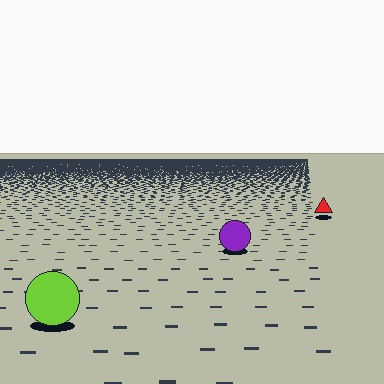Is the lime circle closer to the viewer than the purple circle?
Yes. The lime circle is closer — you can tell from the texture gradient: the ground texture is coarser near it.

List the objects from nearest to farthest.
From nearest to farthest: the lime circle, the purple circle, the red triangle.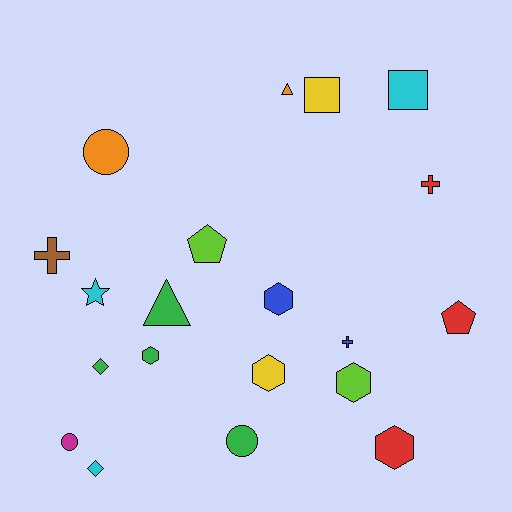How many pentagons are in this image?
There are 2 pentagons.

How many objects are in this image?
There are 20 objects.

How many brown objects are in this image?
There is 1 brown object.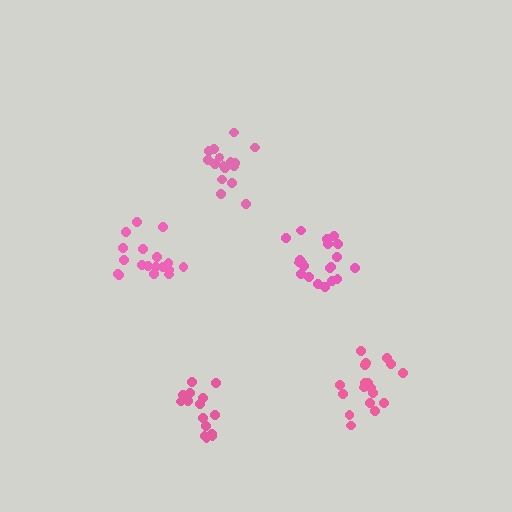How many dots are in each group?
Group 1: 20 dots, Group 2: 16 dots, Group 3: 18 dots, Group 4: 19 dots, Group 5: 15 dots (88 total).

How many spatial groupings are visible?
There are 5 spatial groupings.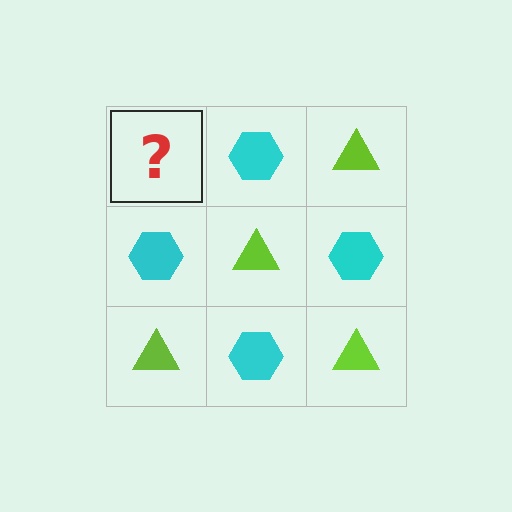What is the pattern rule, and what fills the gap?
The rule is that it alternates lime triangle and cyan hexagon in a checkerboard pattern. The gap should be filled with a lime triangle.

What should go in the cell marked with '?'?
The missing cell should contain a lime triangle.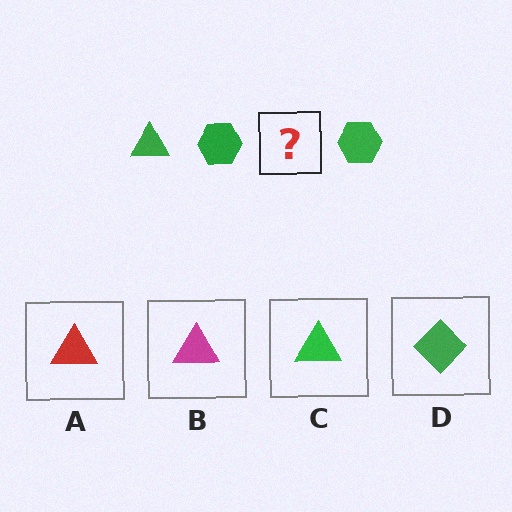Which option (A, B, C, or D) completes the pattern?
C.